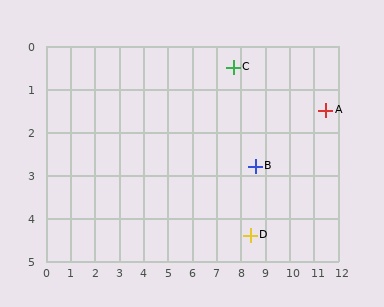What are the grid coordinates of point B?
Point B is at approximately (8.6, 2.8).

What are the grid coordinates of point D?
Point D is at approximately (8.4, 4.4).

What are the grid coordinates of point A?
Point A is at approximately (11.5, 1.5).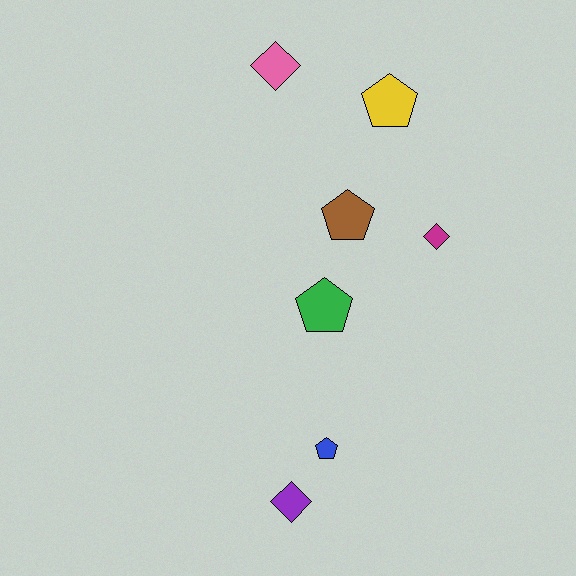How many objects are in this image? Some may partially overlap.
There are 7 objects.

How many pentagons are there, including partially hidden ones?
There are 4 pentagons.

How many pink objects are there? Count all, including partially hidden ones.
There is 1 pink object.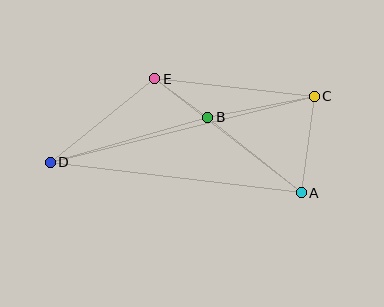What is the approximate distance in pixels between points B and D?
The distance between B and D is approximately 164 pixels.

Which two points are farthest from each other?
Points C and D are farthest from each other.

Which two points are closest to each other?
Points B and E are closest to each other.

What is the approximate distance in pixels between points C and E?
The distance between C and E is approximately 160 pixels.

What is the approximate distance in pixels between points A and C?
The distance between A and C is approximately 98 pixels.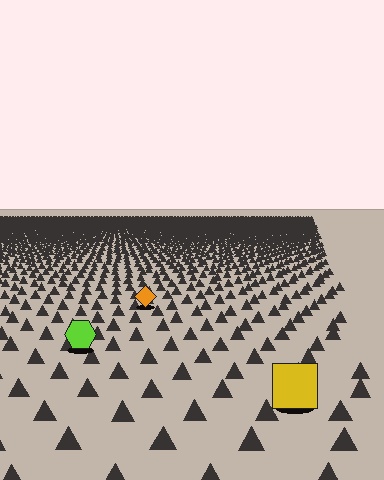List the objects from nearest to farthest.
From nearest to farthest: the yellow square, the lime hexagon, the orange diamond.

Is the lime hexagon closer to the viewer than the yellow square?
No. The yellow square is closer — you can tell from the texture gradient: the ground texture is coarser near it.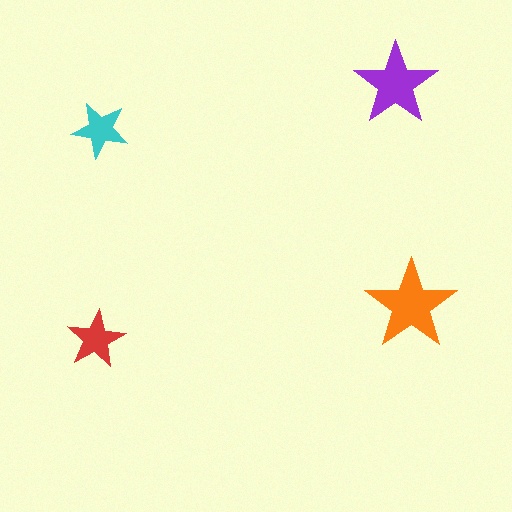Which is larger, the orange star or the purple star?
The orange one.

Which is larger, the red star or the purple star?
The purple one.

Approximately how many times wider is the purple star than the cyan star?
About 1.5 times wider.